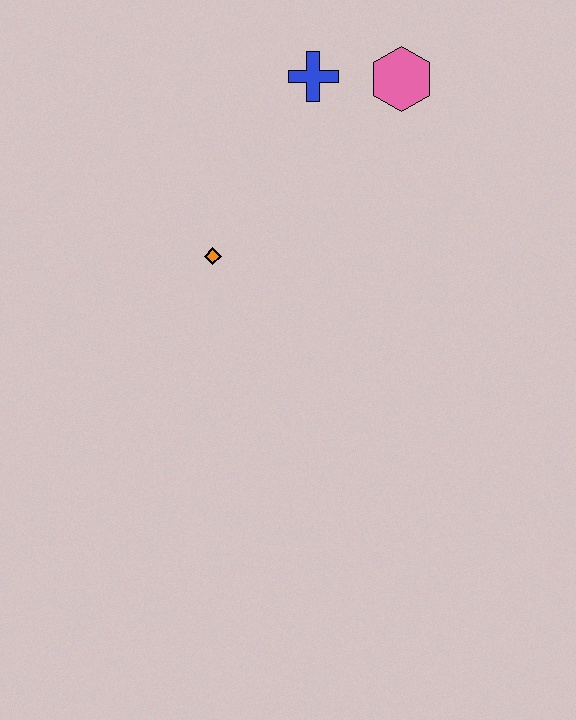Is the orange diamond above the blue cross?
No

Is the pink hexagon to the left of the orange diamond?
No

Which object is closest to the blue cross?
The pink hexagon is closest to the blue cross.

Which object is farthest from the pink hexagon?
The orange diamond is farthest from the pink hexagon.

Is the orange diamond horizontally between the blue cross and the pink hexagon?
No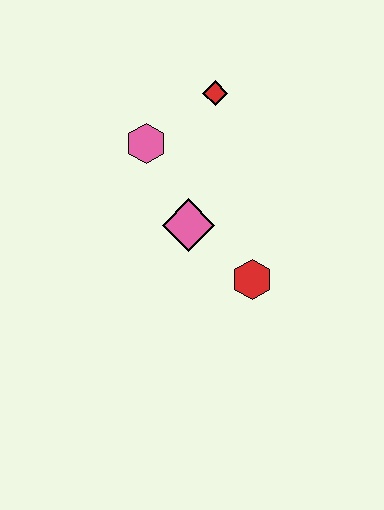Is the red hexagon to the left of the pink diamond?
No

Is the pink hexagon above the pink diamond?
Yes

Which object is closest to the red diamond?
The pink hexagon is closest to the red diamond.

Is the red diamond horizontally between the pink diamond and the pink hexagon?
No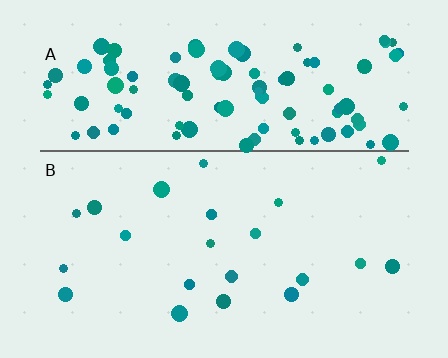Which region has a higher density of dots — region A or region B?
A (the top).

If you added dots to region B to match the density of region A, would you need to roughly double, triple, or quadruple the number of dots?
Approximately quadruple.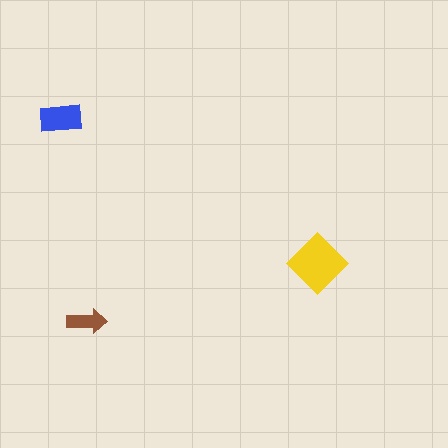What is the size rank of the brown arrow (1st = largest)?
3rd.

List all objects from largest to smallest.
The yellow diamond, the blue rectangle, the brown arrow.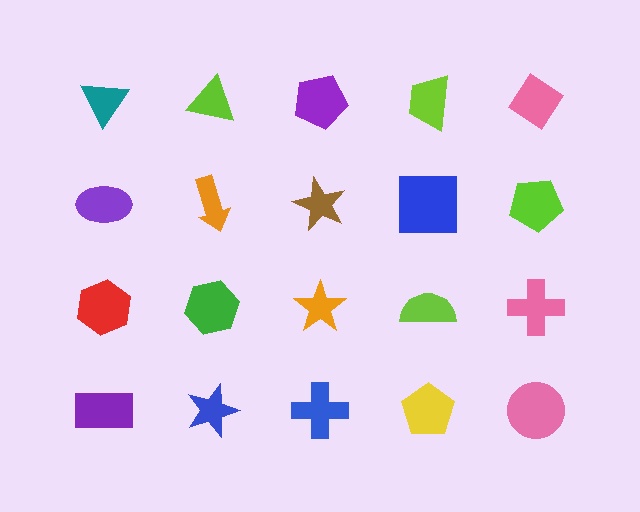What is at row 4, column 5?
A pink circle.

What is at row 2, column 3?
A brown star.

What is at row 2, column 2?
An orange arrow.